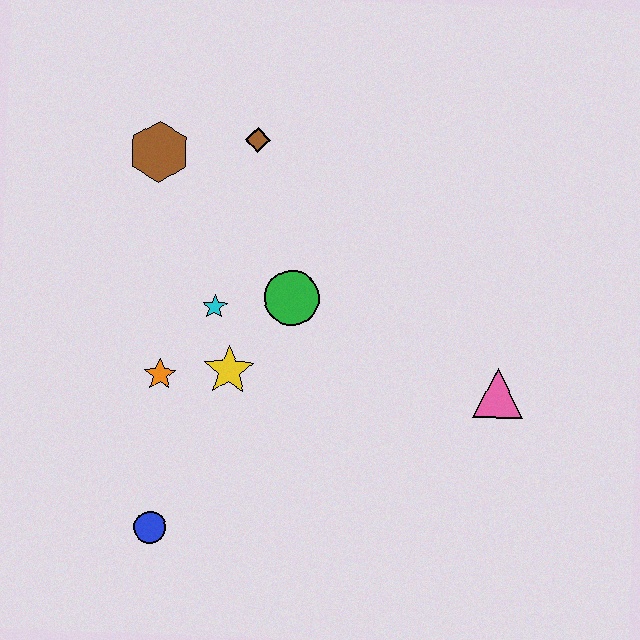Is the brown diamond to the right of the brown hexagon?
Yes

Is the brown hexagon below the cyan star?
No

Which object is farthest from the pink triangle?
The brown hexagon is farthest from the pink triangle.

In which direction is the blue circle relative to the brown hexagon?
The blue circle is below the brown hexagon.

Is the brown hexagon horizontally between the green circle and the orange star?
No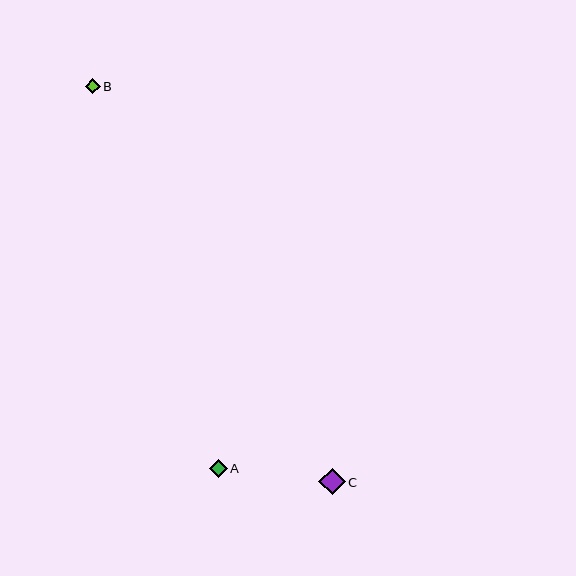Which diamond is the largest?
Diamond C is the largest with a size of approximately 26 pixels.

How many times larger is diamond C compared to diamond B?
Diamond C is approximately 1.7 times the size of diamond B.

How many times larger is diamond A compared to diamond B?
Diamond A is approximately 1.2 times the size of diamond B.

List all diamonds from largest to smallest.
From largest to smallest: C, A, B.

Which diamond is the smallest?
Diamond B is the smallest with a size of approximately 15 pixels.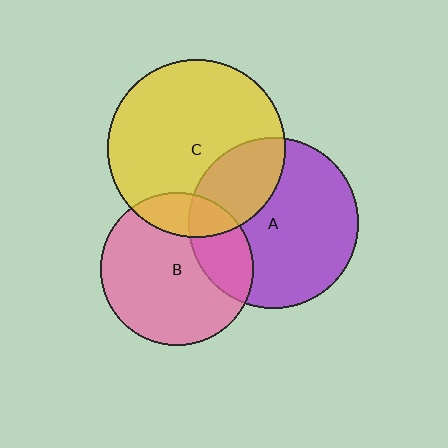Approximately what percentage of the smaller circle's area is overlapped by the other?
Approximately 25%.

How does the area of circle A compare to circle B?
Approximately 1.2 times.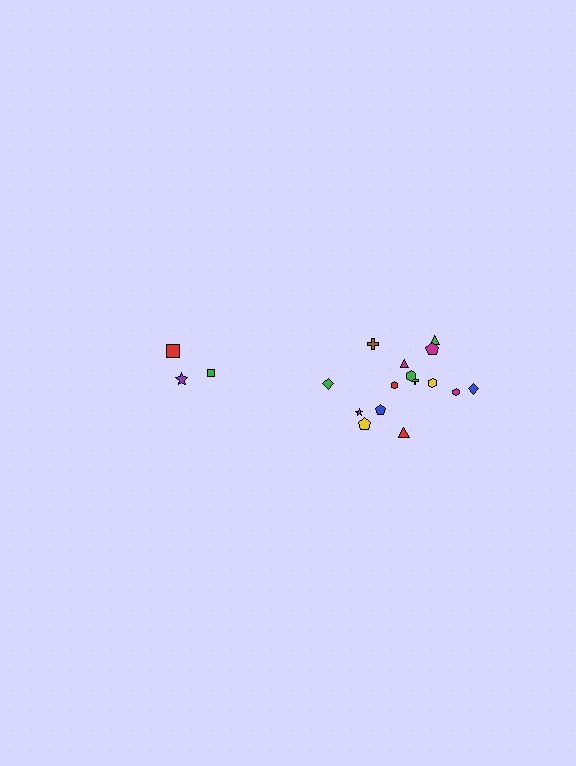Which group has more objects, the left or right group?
The right group.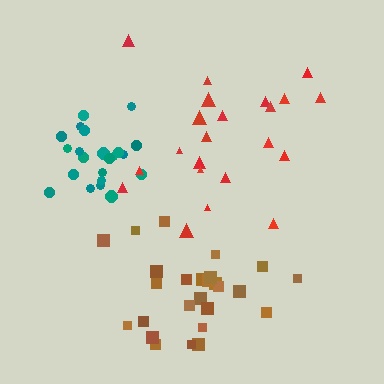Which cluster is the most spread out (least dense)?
Red.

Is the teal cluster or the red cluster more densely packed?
Teal.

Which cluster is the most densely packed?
Teal.